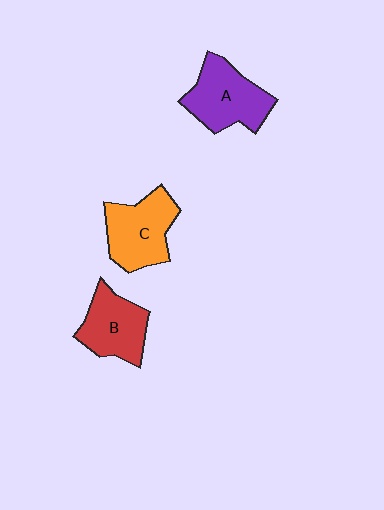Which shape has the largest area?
Shape A (purple).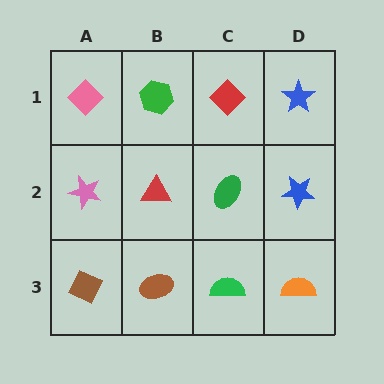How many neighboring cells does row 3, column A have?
2.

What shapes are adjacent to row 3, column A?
A pink star (row 2, column A), a brown ellipse (row 3, column B).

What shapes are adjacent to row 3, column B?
A red triangle (row 2, column B), a brown diamond (row 3, column A), a green semicircle (row 3, column C).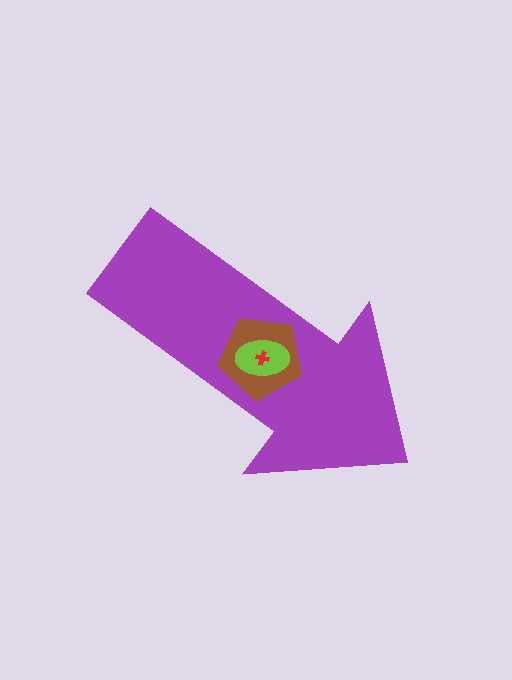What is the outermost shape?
The purple arrow.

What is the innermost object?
The red cross.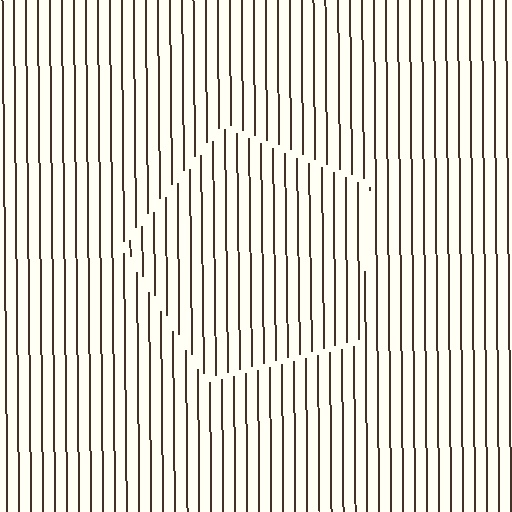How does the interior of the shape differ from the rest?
The interior of the shape contains the same grating, shifted by half a period — the contour is defined by the phase discontinuity where line-ends from the inner and outer gratings abut.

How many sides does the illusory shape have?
5 sides — the line-ends trace a pentagon.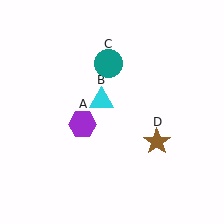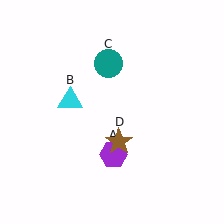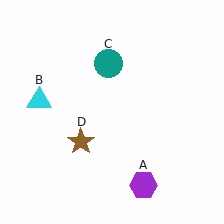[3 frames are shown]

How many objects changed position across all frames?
3 objects changed position: purple hexagon (object A), cyan triangle (object B), brown star (object D).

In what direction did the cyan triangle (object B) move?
The cyan triangle (object B) moved left.